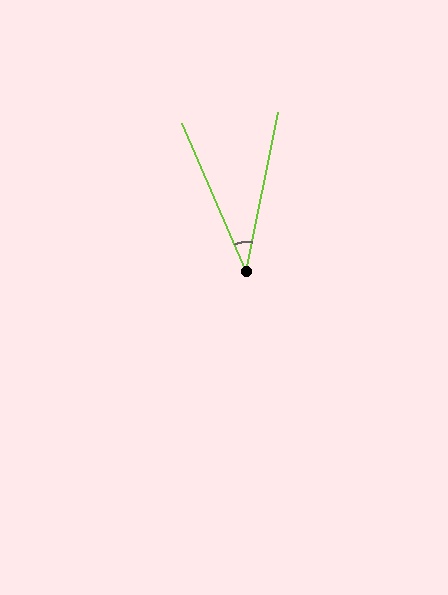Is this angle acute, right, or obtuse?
It is acute.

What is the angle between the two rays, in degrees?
Approximately 35 degrees.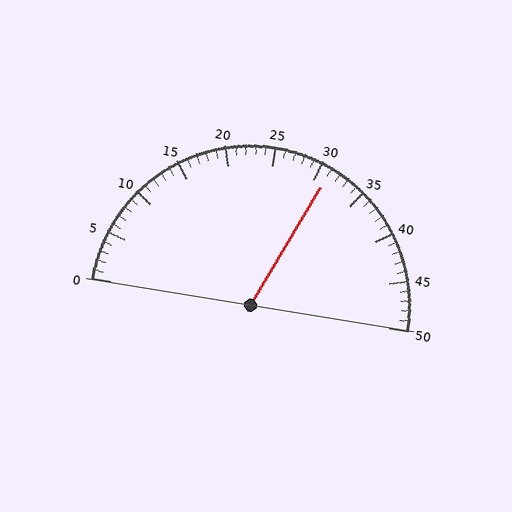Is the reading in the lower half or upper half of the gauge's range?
The reading is in the upper half of the range (0 to 50).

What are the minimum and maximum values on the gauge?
The gauge ranges from 0 to 50.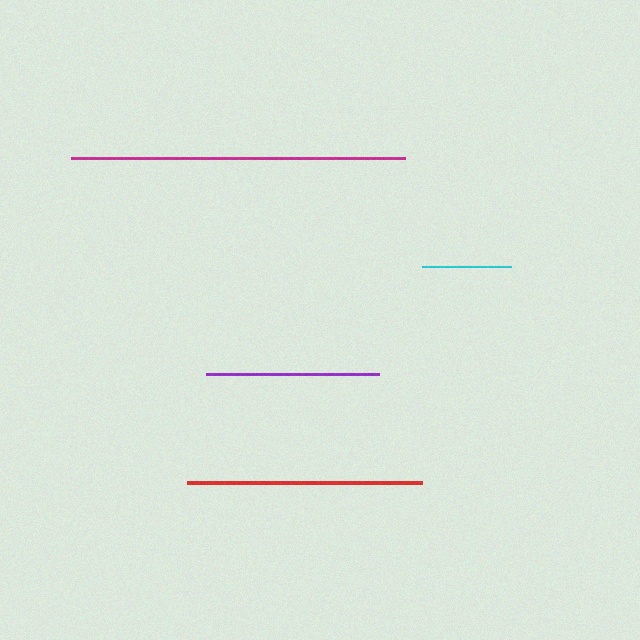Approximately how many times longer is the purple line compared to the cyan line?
The purple line is approximately 2.0 times the length of the cyan line.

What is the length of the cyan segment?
The cyan segment is approximately 89 pixels long.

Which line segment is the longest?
The magenta line is the longest at approximately 334 pixels.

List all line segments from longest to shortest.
From longest to shortest: magenta, red, purple, cyan.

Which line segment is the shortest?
The cyan line is the shortest at approximately 89 pixels.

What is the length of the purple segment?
The purple segment is approximately 174 pixels long.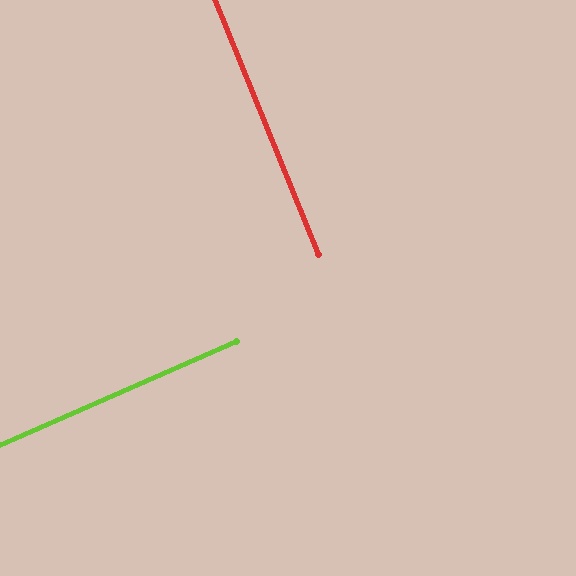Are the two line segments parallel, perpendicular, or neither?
Perpendicular — they meet at approximately 88°.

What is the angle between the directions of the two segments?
Approximately 88 degrees.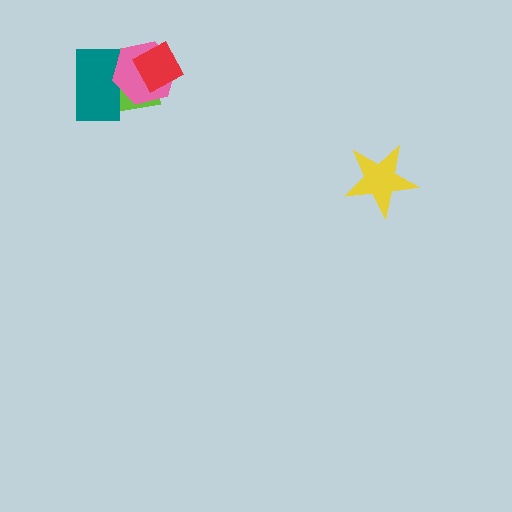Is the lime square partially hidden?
Yes, it is partially covered by another shape.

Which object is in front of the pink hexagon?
The red diamond is in front of the pink hexagon.